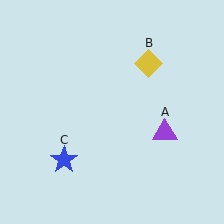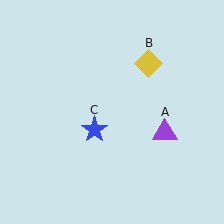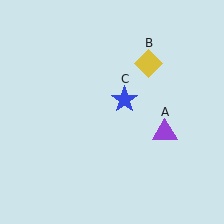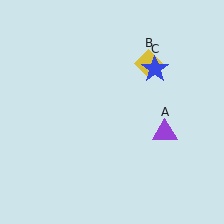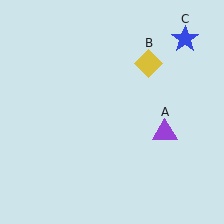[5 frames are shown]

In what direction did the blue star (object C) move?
The blue star (object C) moved up and to the right.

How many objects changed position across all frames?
1 object changed position: blue star (object C).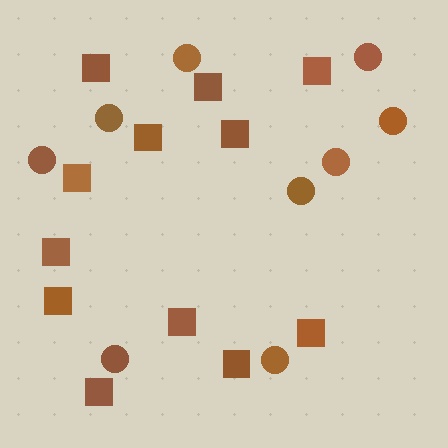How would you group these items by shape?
There are 2 groups: one group of circles (9) and one group of squares (12).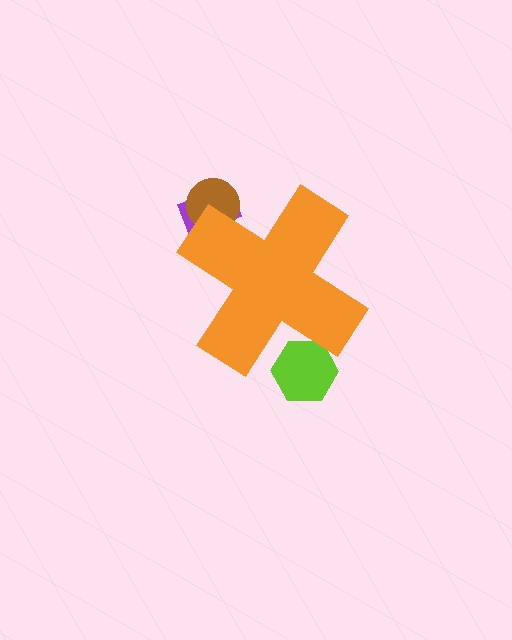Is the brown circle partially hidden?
Yes, the brown circle is partially hidden behind the orange cross.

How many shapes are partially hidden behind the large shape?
3 shapes are partially hidden.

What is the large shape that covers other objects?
An orange cross.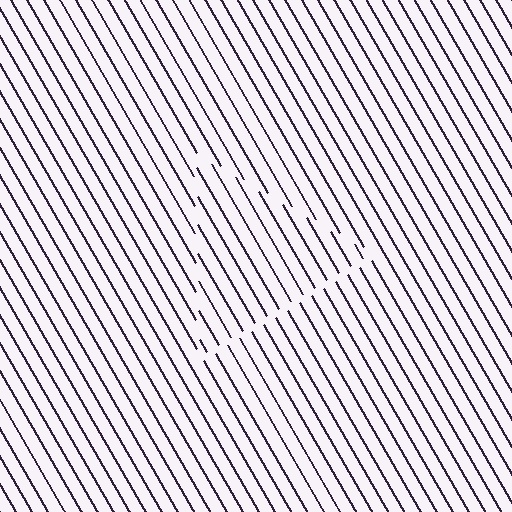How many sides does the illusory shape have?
3 sides — the line-ends trace a triangle.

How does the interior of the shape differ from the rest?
The interior of the shape contains the same grating, shifted by half a period — the contour is defined by the phase discontinuity where line-ends from the inner and outer gratings abut.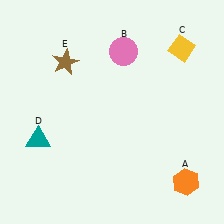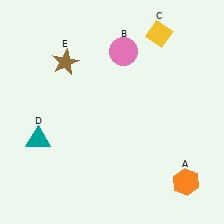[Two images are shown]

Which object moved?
The yellow diamond (C) moved left.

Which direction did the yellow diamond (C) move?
The yellow diamond (C) moved left.